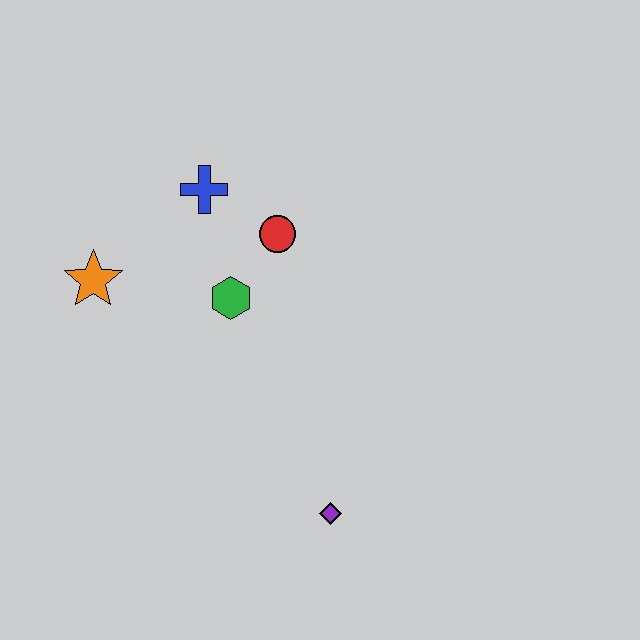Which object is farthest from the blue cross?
The purple diamond is farthest from the blue cross.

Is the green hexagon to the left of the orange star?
No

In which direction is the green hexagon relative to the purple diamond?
The green hexagon is above the purple diamond.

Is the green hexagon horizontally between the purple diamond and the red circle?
No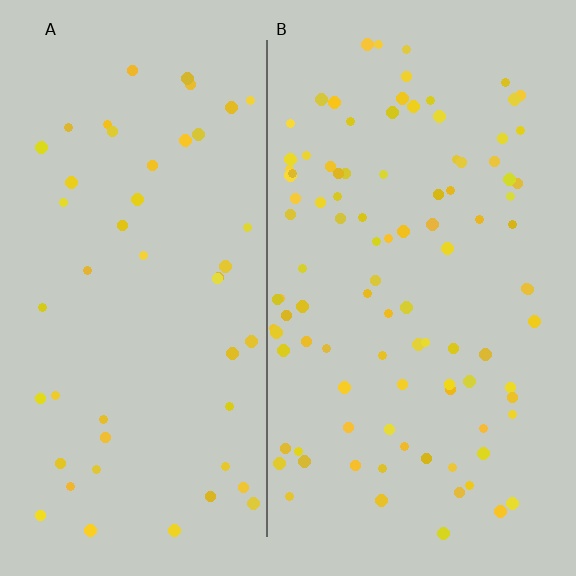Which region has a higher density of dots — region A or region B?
B (the right).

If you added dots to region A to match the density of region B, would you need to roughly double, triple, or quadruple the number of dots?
Approximately double.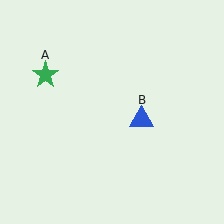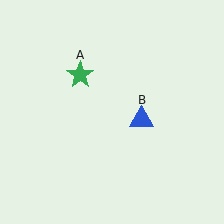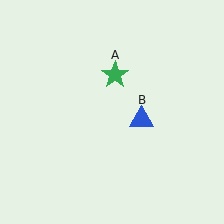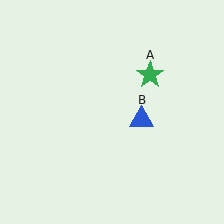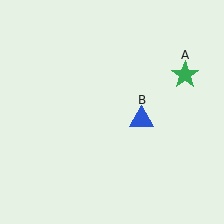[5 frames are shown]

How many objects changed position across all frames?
1 object changed position: green star (object A).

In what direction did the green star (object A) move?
The green star (object A) moved right.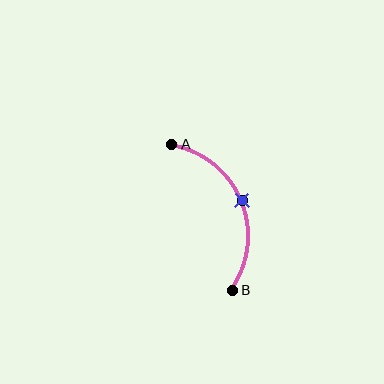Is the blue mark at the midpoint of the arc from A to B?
Yes. The blue mark lies on the arc at equal arc-length from both A and B — it is the arc midpoint.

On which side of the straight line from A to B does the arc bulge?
The arc bulges to the right of the straight line connecting A and B.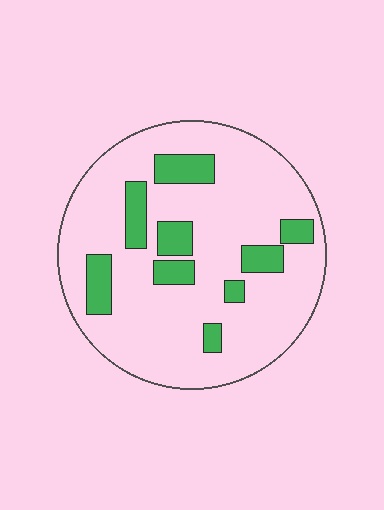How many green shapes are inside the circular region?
9.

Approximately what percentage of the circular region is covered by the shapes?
Approximately 20%.